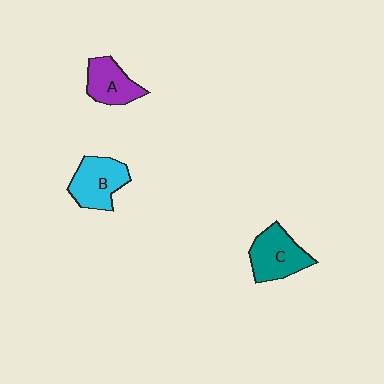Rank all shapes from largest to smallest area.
From largest to smallest: C (teal), B (cyan), A (purple).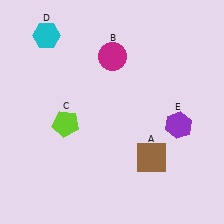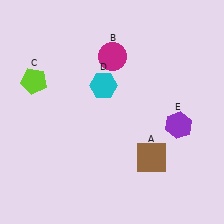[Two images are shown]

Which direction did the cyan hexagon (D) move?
The cyan hexagon (D) moved right.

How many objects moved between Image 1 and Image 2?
2 objects moved between the two images.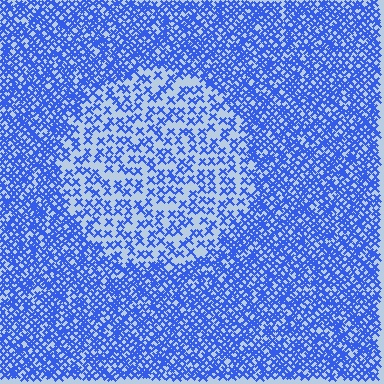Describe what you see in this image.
The image contains small blue elements arranged at two different densities. A circle-shaped region is visible where the elements are less densely packed than the surrounding area.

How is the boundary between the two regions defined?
The boundary is defined by a change in element density (approximately 2.2x ratio). All elements are the same color, size, and shape.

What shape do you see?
I see a circle.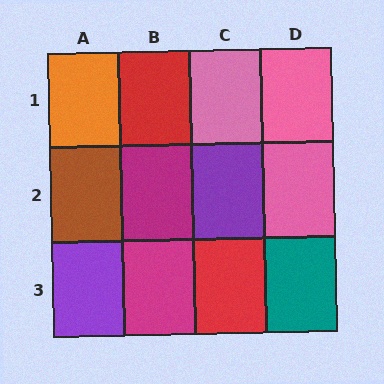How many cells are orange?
1 cell is orange.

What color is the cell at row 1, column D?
Pink.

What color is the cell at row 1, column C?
Pink.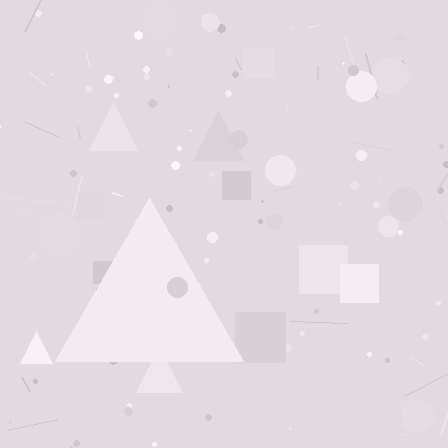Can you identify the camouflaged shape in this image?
The camouflaged shape is a triangle.